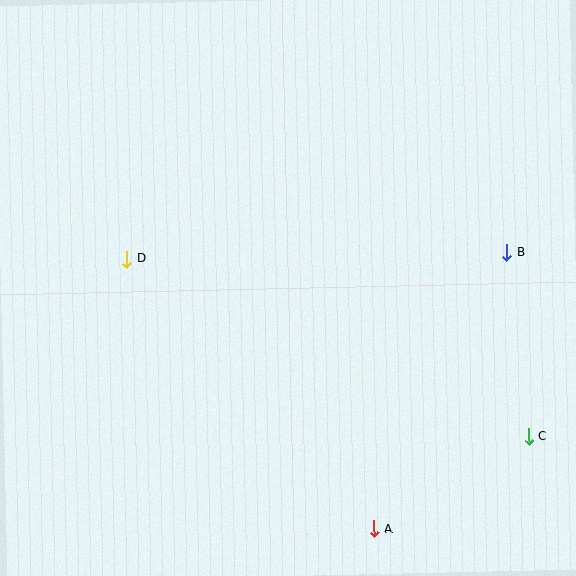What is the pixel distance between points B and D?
The distance between B and D is 380 pixels.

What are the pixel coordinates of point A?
Point A is at (374, 529).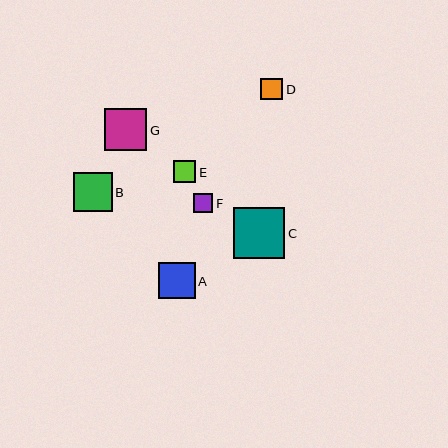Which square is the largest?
Square C is the largest with a size of approximately 52 pixels.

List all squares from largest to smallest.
From largest to smallest: C, G, B, A, E, D, F.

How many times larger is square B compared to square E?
Square B is approximately 1.7 times the size of square E.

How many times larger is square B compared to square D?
Square B is approximately 1.8 times the size of square D.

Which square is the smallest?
Square F is the smallest with a size of approximately 19 pixels.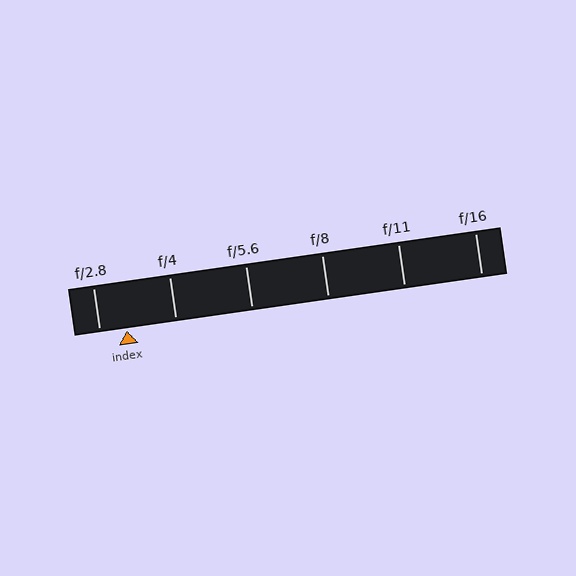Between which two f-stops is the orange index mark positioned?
The index mark is between f/2.8 and f/4.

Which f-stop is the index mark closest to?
The index mark is closest to f/2.8.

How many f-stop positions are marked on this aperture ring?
There are 6 f-stop positions marked.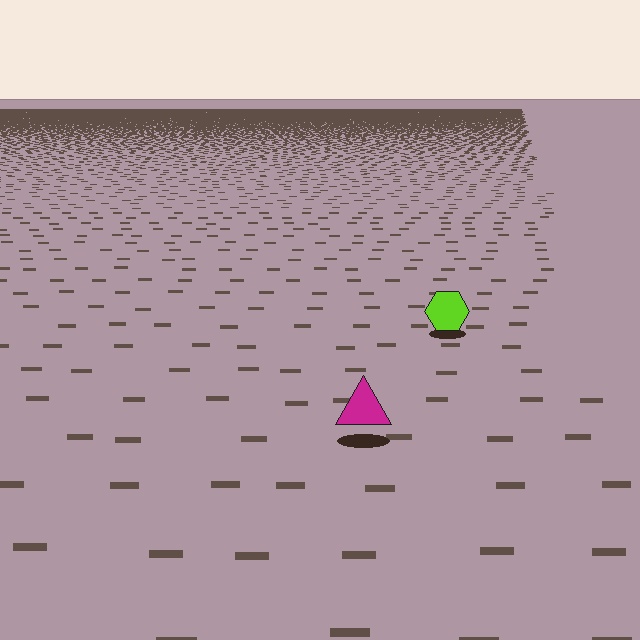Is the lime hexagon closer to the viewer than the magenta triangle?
No. The magenta triangle is closer — you can tell from the texture gradient: the ground texture is coarser near it.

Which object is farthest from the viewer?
The lime hexagon is farthest from the viewer. It appears smaller and the ground texture around it is denser.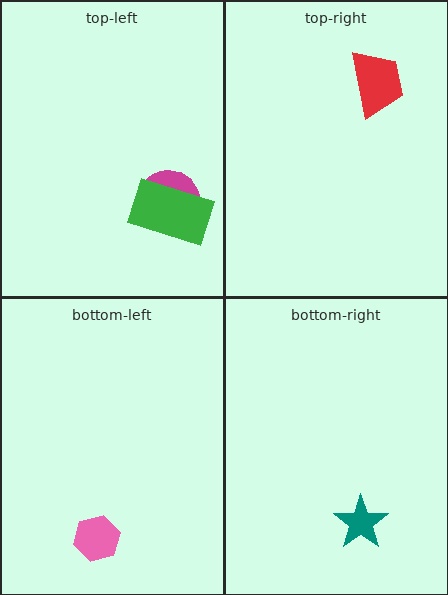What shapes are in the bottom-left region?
The pink hexagon.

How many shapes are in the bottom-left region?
1.